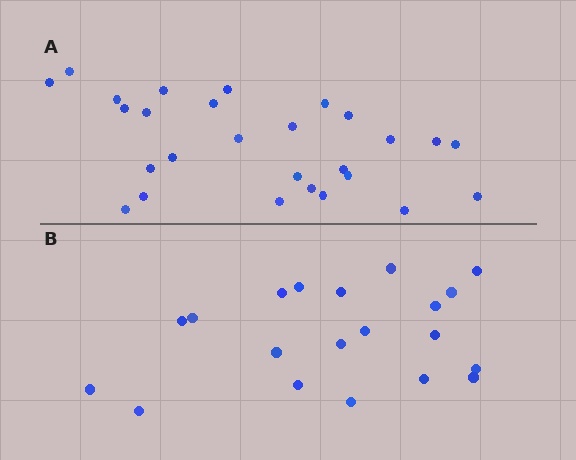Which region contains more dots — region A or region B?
Region A (the top region) has more dots.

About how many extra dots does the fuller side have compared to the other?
Region A has roughly 8 or so more dots than region B.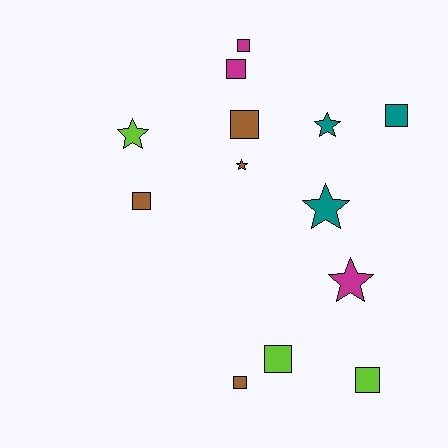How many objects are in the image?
There are 13 objects.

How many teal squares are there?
There is 1 teal square.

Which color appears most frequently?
Brown, with 4 objects.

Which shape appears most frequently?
Square, with 8 objects.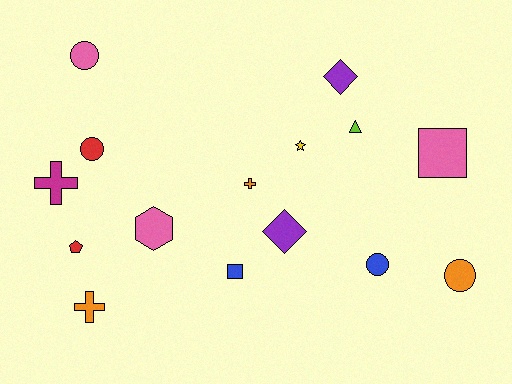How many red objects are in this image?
There are 2 red objects.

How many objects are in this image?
There are 15 objects.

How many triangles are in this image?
There is 1 triangle.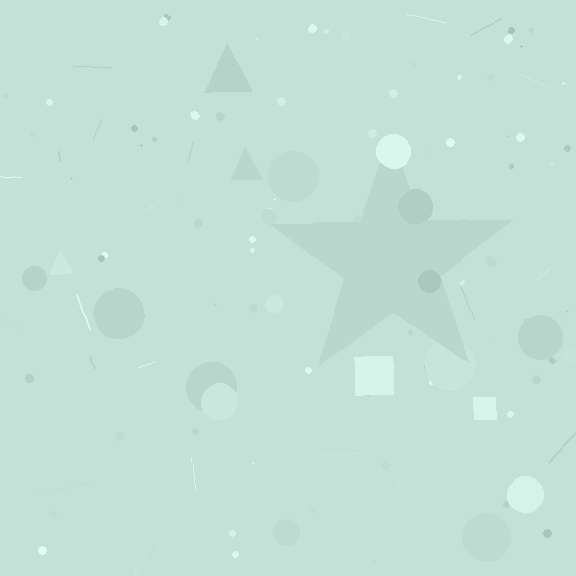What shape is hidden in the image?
A star is hidden in the image.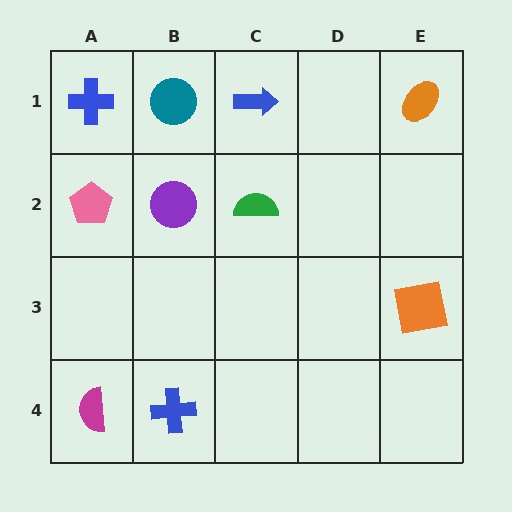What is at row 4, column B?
A blue cross.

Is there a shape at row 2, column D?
No, that cell is empty.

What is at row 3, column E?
An orange square.